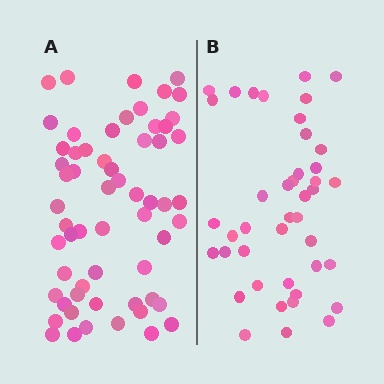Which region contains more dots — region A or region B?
Region A (the left region) has more dots.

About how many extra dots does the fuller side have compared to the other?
Region A has approximately 20 more dots than region B.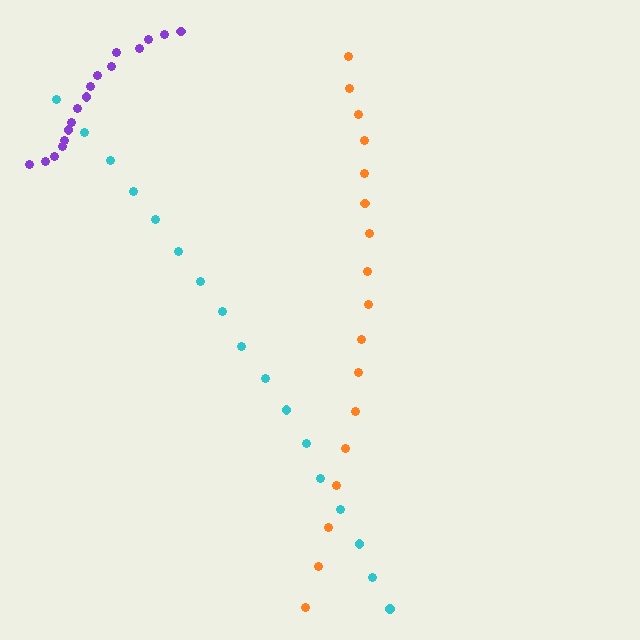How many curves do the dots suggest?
There are 3 distinct paths.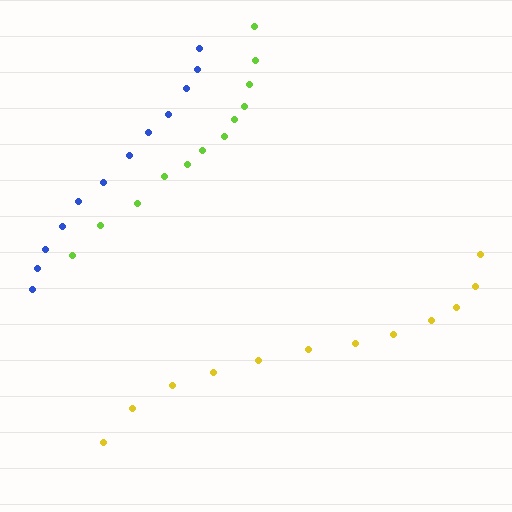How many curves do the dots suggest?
There are 3 distinct paths.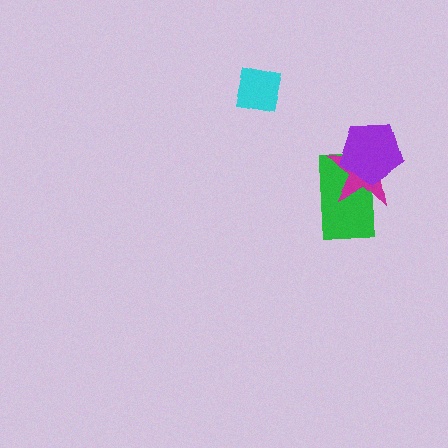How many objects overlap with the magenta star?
2 objects overlap with the magenta star.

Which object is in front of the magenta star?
The purple pentagon is in front of the magenta star.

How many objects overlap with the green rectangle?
2 objects overlap with the green rectangle.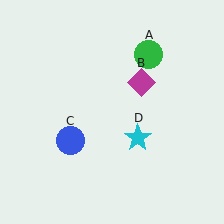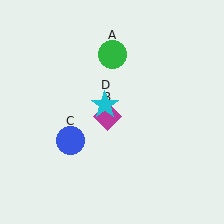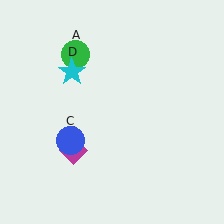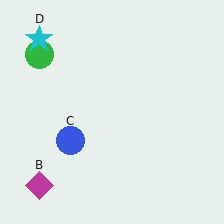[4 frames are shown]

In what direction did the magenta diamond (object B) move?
The magenta diamond (object B) moved down and to the left.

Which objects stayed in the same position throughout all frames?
Blue circle (object C) remained stationary.